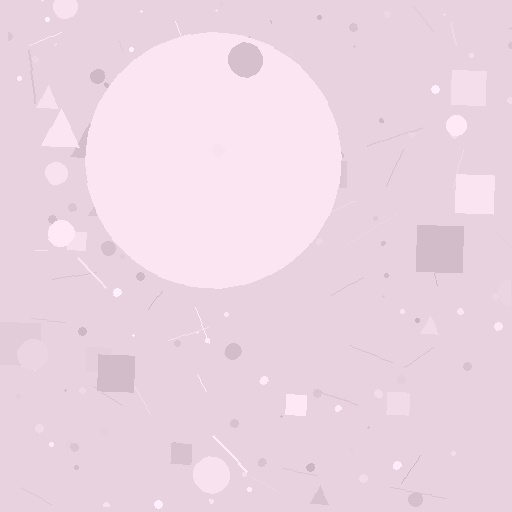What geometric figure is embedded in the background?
A circle is embedded in the background.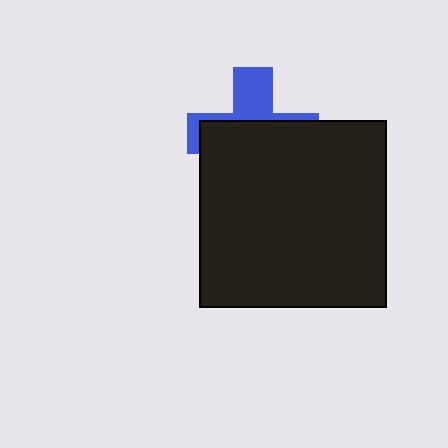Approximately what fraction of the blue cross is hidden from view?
Roughly 66% of the blue cross is hidden behind the black square.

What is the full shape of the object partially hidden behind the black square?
The partially hidden object is a blue cross.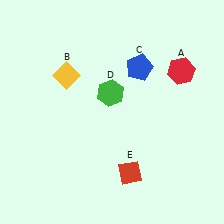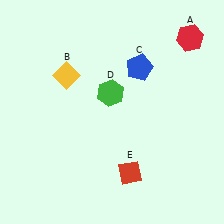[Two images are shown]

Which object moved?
The red hexagon (A) moved up.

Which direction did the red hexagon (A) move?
The red hexagon (A) moved up.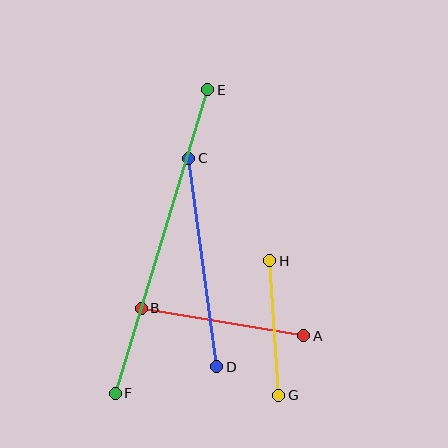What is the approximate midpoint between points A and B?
The midpoint is at approximately (222, 322) pixels.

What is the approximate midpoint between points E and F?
The midpoint is at approximately (162, 242) pixels.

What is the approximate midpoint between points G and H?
The midpoint is at approximately (274, 328) pixels.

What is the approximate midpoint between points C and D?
The midpoint is at approximately (203, 262) pixels.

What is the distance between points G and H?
The distance is approximately 135 pixels.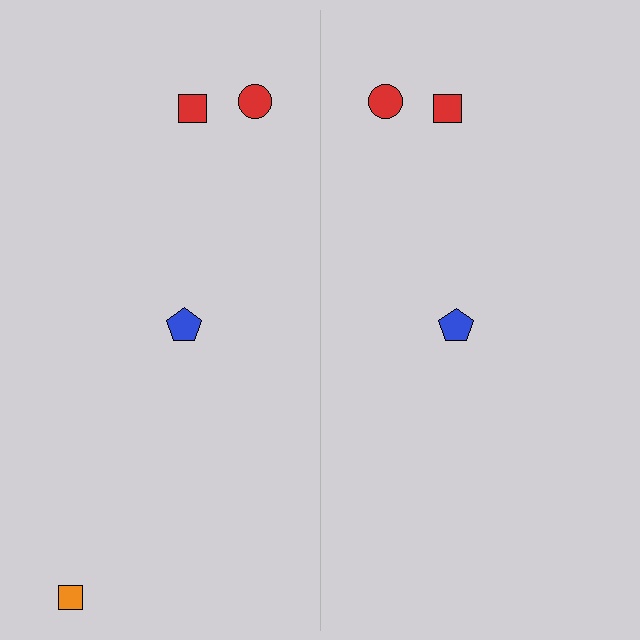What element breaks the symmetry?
A orange square is missing from the right side.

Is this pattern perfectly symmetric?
No, the pattern is not perfectly symmetric. A orange square is missing from the right side.